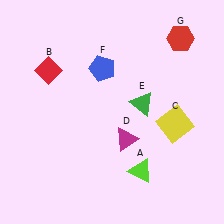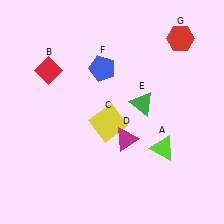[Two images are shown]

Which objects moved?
The objects that moved are: the lime triangle (A), the yellow square (C).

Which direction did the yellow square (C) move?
The yellow square (C) moved left.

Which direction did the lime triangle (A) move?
The lime triangle (A) moved up.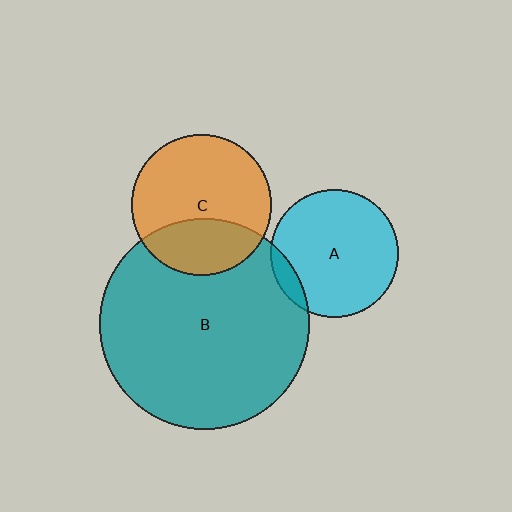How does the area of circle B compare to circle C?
Approximately 2.2 times.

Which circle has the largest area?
Circle B (teal).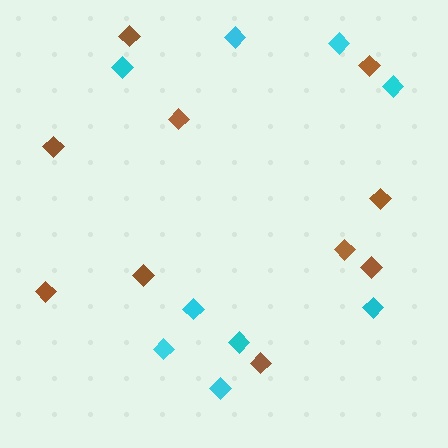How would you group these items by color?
There are 2 groups: one group of brown diamonds (10) and one group of cyan diamonds (9).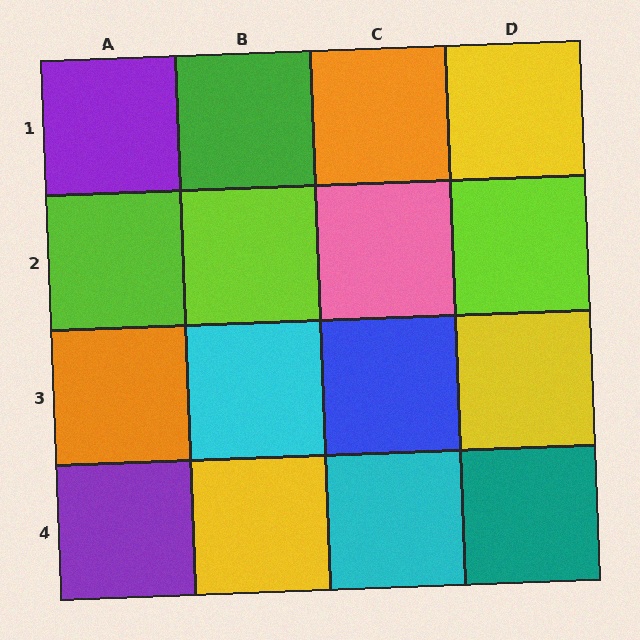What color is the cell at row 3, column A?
Orange.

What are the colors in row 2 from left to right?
Lime, lime, pink, lime.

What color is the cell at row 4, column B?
Yellow.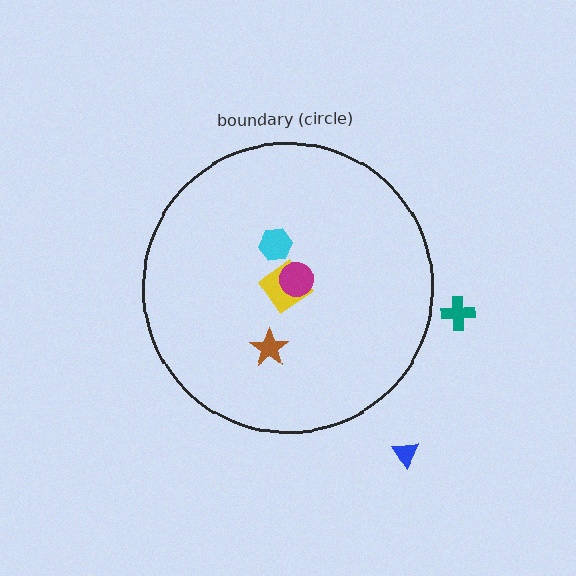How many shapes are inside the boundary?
4 inside, 2 outside.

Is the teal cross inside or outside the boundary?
Outside.